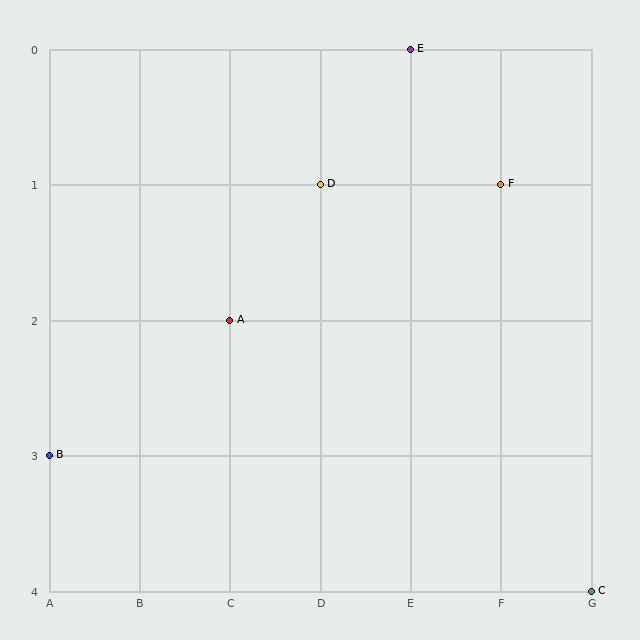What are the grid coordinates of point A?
Point A is at grid coordinates (C, 2).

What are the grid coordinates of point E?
Point E is at grid coordinates (E, 0).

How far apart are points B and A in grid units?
Points B and A are 2 columns and 1 row apart (about 2.2 grid units diagonally).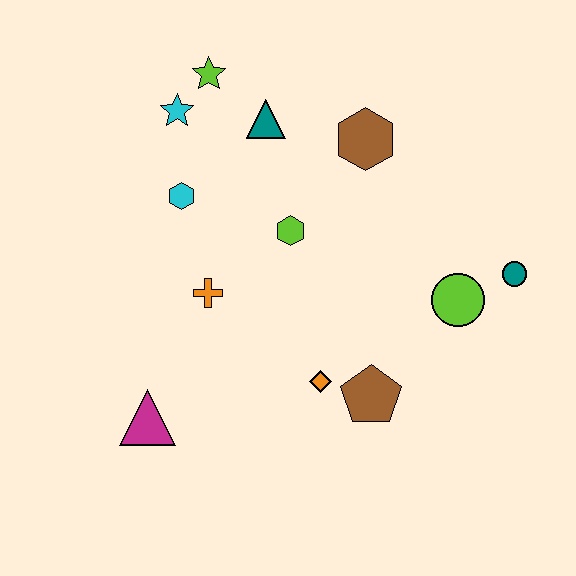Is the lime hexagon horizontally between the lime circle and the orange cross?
Yes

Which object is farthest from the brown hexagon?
The magenta triangle is farthest from the brown hexagon.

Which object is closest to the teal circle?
The lime circle is closest to the teal circle.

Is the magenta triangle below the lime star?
Yes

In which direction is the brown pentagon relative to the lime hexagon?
The brown pentagon is below the lime hexagon.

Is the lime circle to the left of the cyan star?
No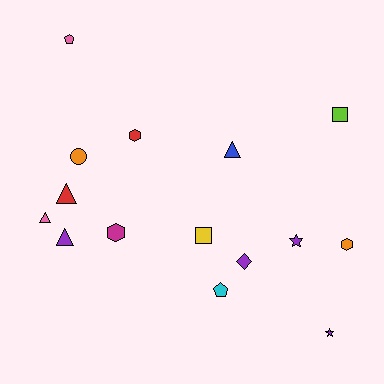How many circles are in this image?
There is 1 circle.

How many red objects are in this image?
There are 2 red objects.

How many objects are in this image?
There are 15 objects.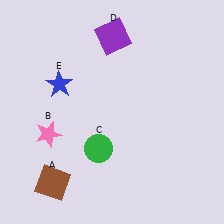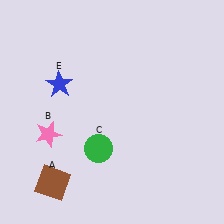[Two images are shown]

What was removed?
The purple square (D) was removed in Image 2.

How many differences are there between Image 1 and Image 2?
There is 1 difference between the two images.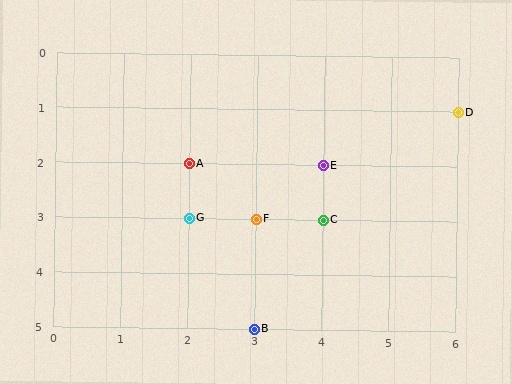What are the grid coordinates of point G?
Point G is at grid coordinates (2, 3).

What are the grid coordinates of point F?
Point F is at grid coordinates (3, 3).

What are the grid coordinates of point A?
Point A is at grid coordinates (2, 2).